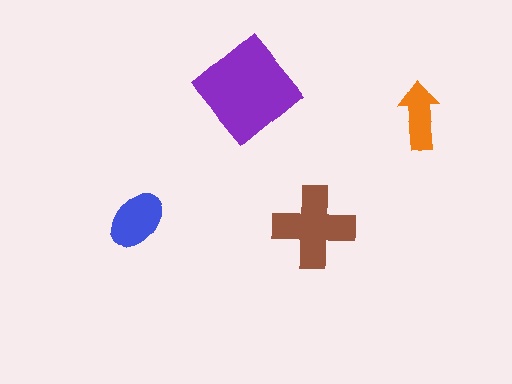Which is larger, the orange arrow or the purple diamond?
The purple diamond.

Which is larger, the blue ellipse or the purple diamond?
The purple diamond.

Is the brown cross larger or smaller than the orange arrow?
Larger.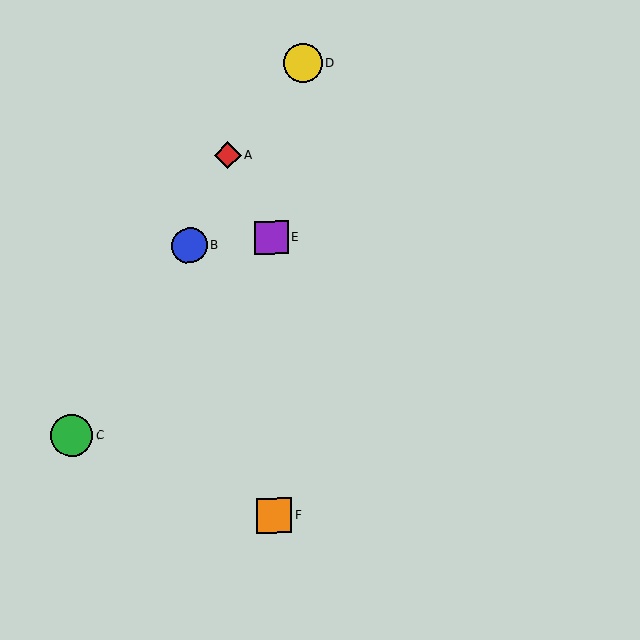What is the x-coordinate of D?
Object D is at x≈303.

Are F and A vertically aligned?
No, F is at x≈275 and A is at x≈228.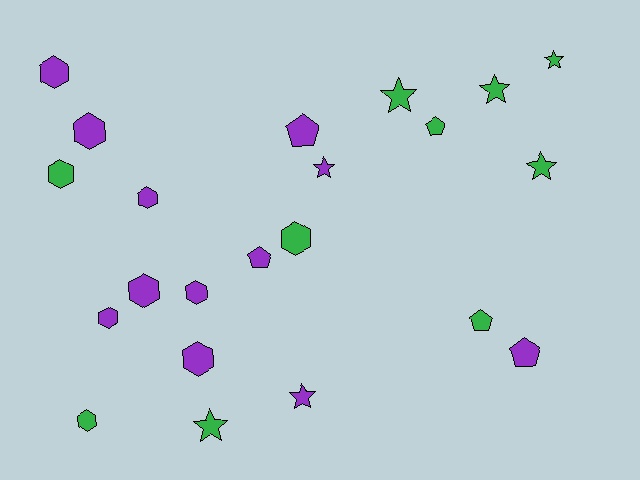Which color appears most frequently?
Purple, with 12 objects.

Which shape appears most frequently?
Hexagon, with 10 objects.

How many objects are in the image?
There are 22 objects.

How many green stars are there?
There are 5 green stars.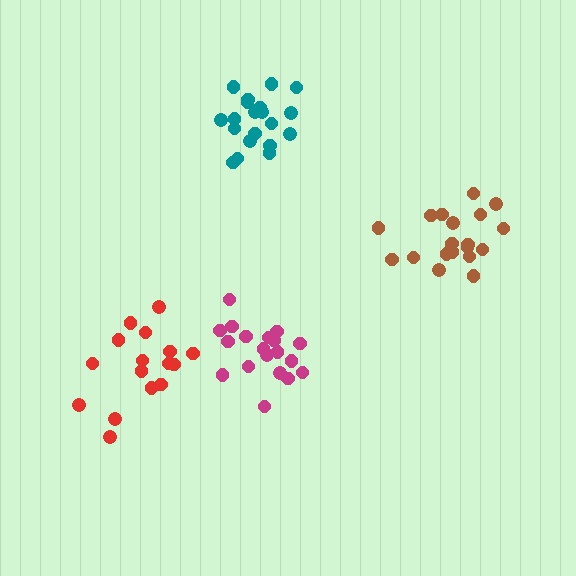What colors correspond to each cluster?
The clusters are colored: magenta, brown, red, teal.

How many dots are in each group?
Group 1: 19 dots, Group 2: 20 dots, Group 3: 16 dots, Group 4: 20 dots (75 total).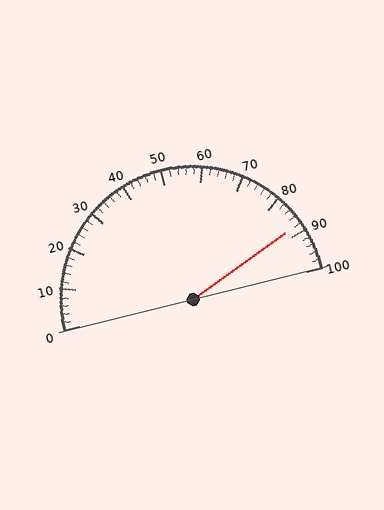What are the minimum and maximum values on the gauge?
The gauge ranges from 0 to 100.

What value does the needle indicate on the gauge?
The needle indicates approximately 88.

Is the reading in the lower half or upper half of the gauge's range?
The reading is in the upper half of the range (0 to 100).